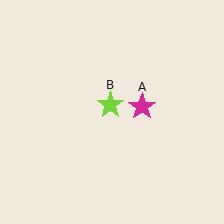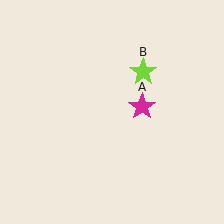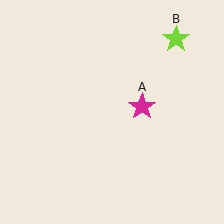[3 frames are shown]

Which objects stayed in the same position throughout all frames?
Magenta star (object A) remained stationary.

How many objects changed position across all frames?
1 object changed position: lime star (object B).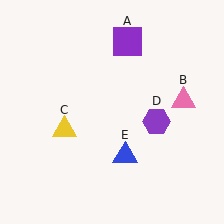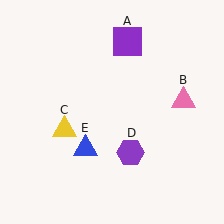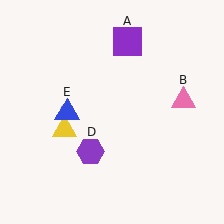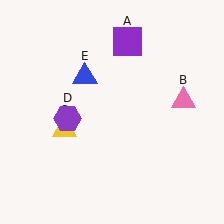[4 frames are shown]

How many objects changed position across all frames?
2 objects changed position: purple hexagon (object D), blue triangle (object E).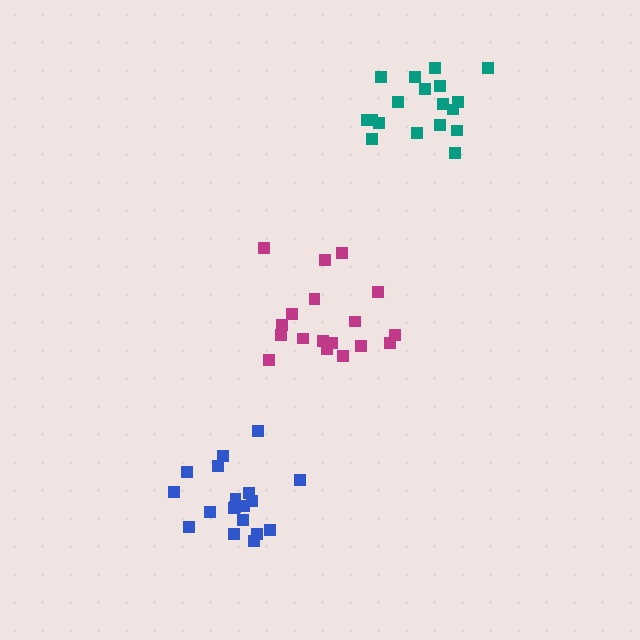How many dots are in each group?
Group 1: 18 dots, Group 2: 18 dots, Group 3: 19 dots (55 total).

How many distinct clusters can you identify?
There are 3 distinct clusters.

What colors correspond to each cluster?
The clusters are colored: teal, magenta, blue.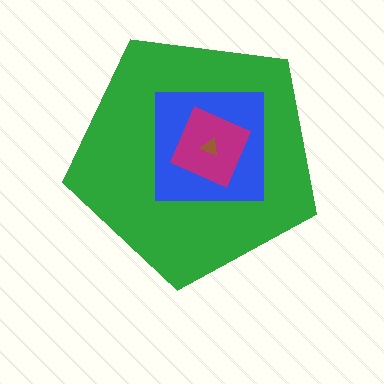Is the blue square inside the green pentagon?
Yes.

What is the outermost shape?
The green pentagon.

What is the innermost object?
The brown triangle.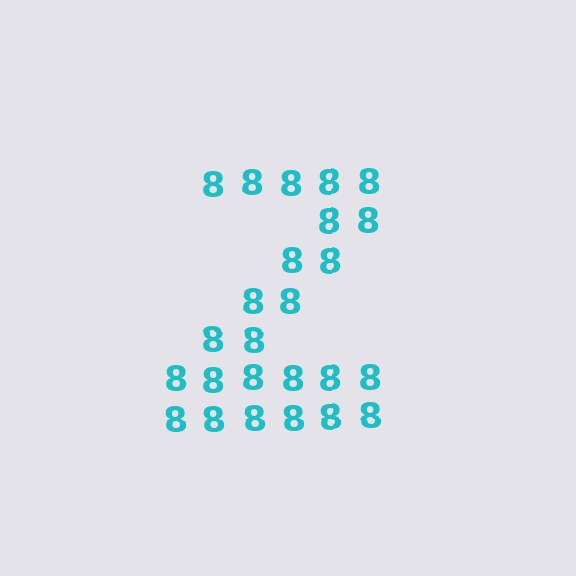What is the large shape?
The large shape is the letter Z.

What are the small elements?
The small elements are digit 8's.